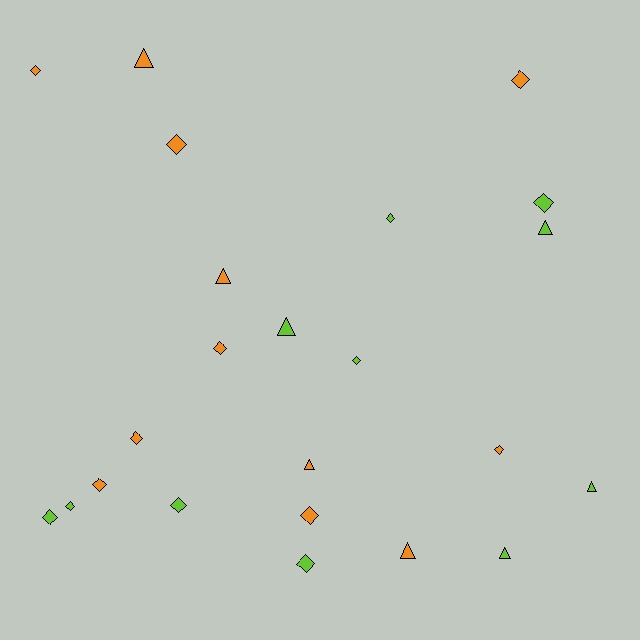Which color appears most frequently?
Orange, with 12 objects.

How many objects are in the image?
There are 23 objects.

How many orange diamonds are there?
There are 8 orange diamonds.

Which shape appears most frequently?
Diamond, with 15 objects.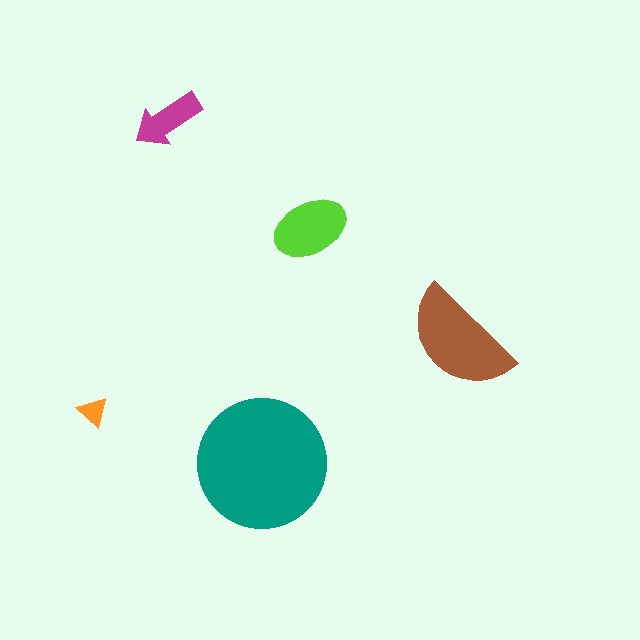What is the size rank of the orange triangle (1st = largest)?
5th.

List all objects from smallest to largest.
The orange triangle, the magenta arrow, the lime ellipse, the brown semicircle, the teal circle.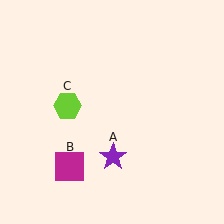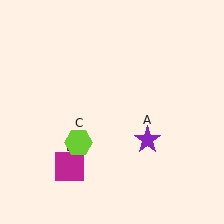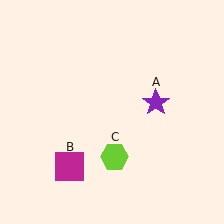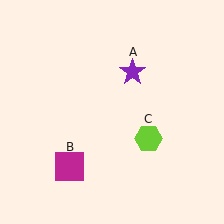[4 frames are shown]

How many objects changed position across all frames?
2 objects changed position: purple star (object A), lime hexagon (object C).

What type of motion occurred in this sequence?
The purple star (object A), lime hexagon (object C) rotated counterclockwise around the center of the scene.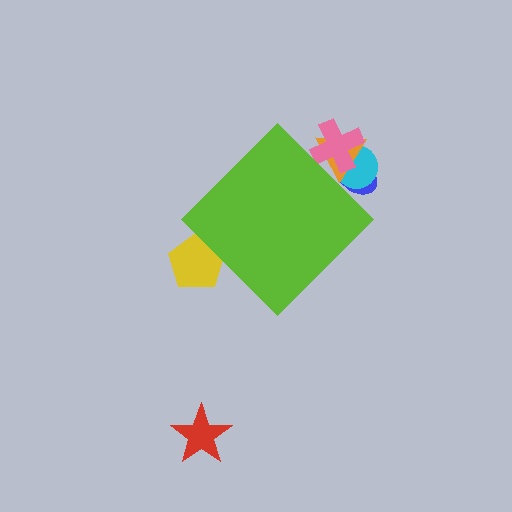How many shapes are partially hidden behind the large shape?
5 shapes are partially hidden.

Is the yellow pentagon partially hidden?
Yes, the yellow pentagon is partially hidden behind the lime diamond.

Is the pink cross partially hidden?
Yes, the pink cross is partially hidden behind the lime diamond.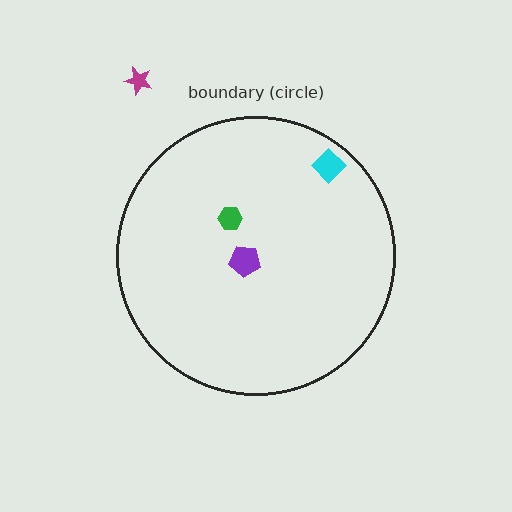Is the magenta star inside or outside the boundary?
Outside.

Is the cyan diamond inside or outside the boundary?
Inside.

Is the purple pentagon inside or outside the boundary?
Inside.